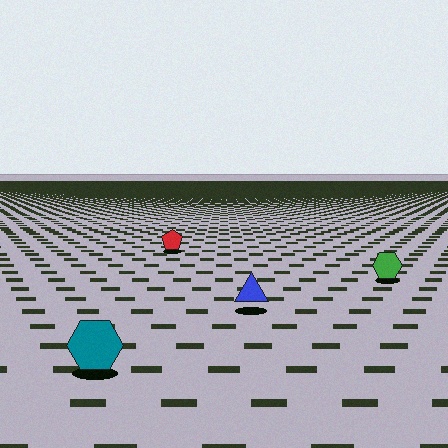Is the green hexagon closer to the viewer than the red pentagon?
Yes. The green hexagon is closer — you can tell from the texture gradient: the ground texture is coarser near it.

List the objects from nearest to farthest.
From nearest to farthest: the teal hexagon, the blue triangle, the green hexagon, the red pentagon.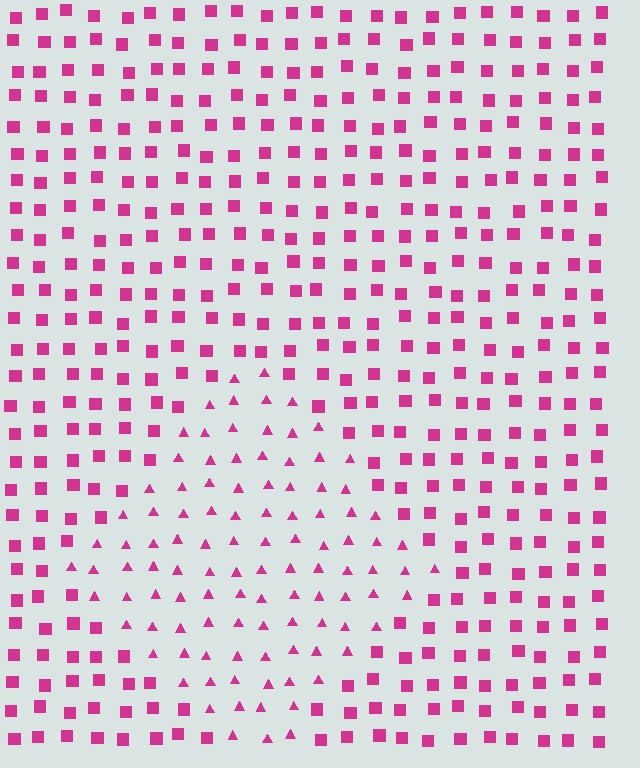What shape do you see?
I see a diamond.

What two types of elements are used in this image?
The image uses triangles inside the diamond region and squares outside it.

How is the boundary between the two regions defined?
The boundary is defined by a change in element shape: triangles inside vs. squares outside. All elements share the same color and spacing.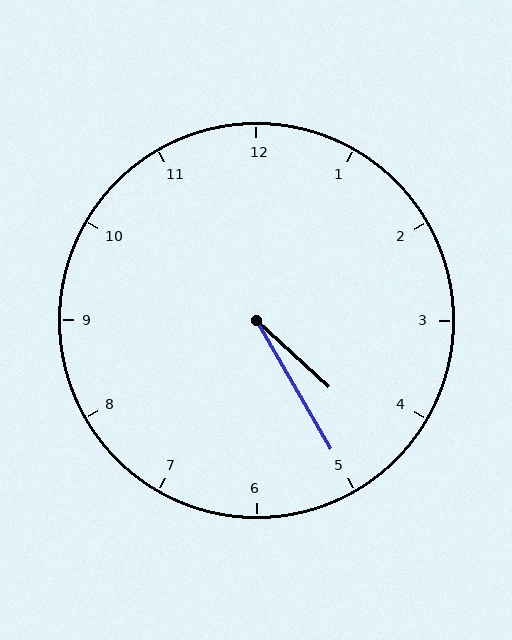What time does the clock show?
4:25.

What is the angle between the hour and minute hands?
Approximately 18 degrees.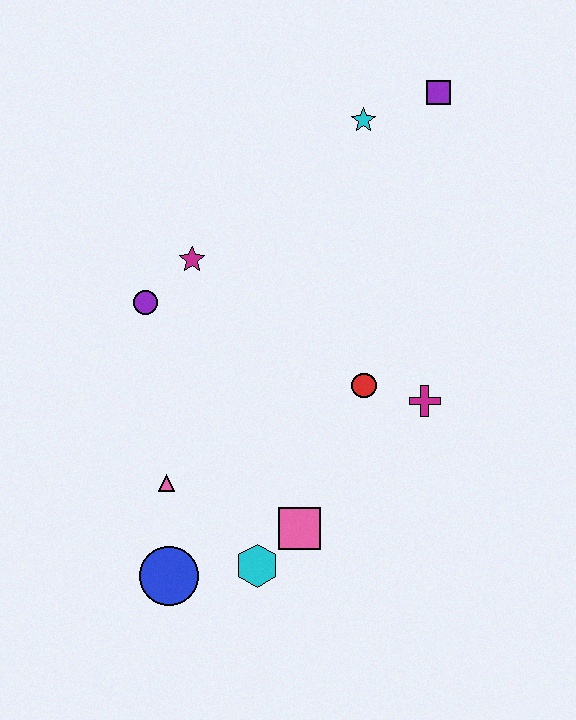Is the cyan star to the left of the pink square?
No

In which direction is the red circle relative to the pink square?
The red circle is above the pink square.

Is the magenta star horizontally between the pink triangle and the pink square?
Yes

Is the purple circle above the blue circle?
Yes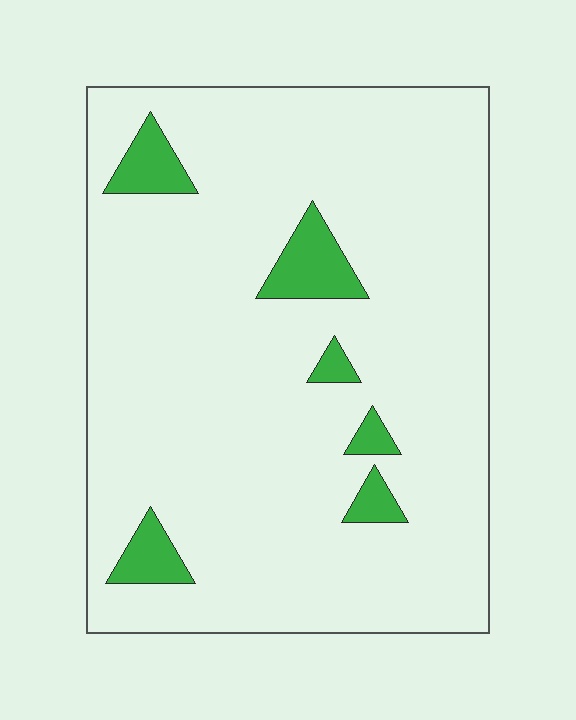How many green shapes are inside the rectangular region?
6.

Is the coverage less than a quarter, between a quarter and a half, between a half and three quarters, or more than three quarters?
Less than a quarter.